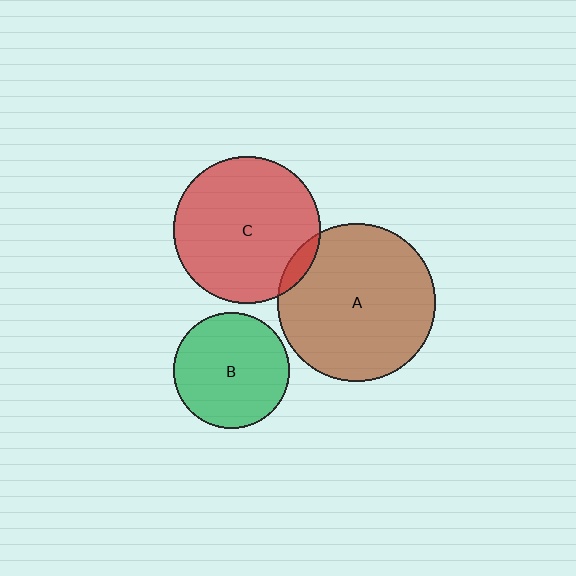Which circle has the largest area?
Circle A (brown).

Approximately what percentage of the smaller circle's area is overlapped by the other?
Approximately 5%.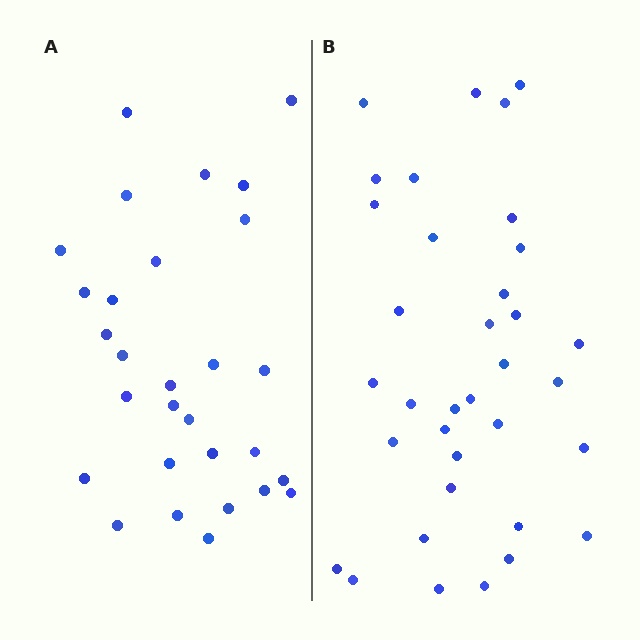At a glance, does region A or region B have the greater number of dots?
Region B (the right region) has more dots.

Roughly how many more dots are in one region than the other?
Region B has about 6 more dots than region A.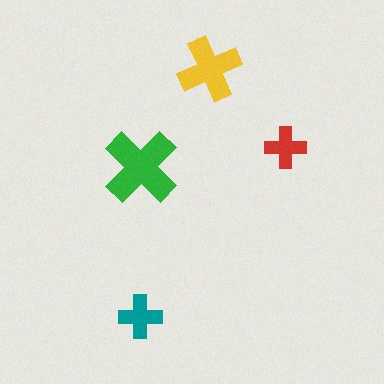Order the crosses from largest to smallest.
the green one, the yellow one, the teal one, the red one.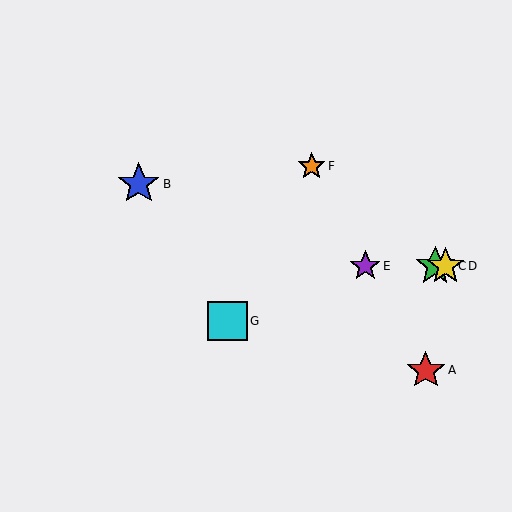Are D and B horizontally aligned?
No, D is at y≈266 and B is at y≈184.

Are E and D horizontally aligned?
Yes, both are at y≈266.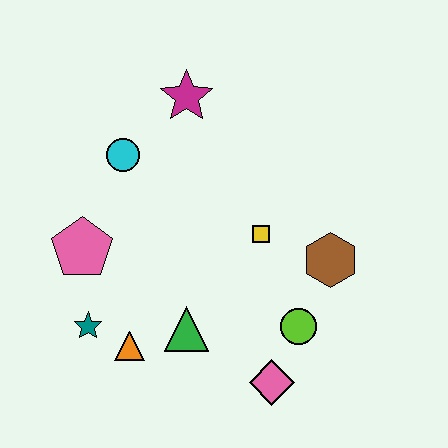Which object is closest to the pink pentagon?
The teal star is closest to the pink pentagon.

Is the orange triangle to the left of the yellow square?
Yes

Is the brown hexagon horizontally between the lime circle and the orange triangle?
No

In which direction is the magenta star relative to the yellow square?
The magenta star is above the yellow square.